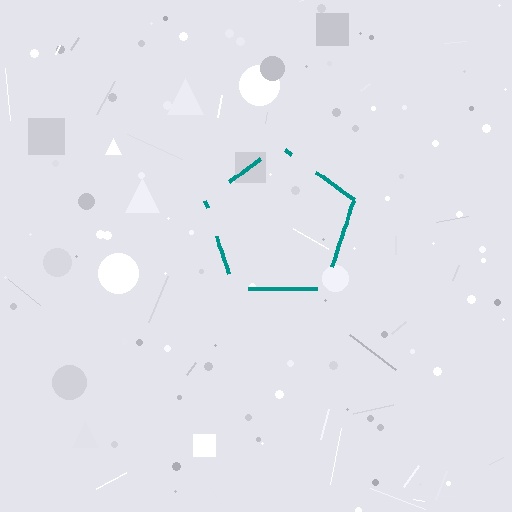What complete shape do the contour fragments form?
The contour fragments form a pentagon.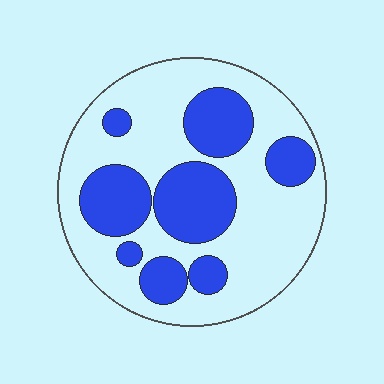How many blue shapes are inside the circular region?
8.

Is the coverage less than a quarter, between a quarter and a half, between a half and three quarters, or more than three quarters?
Between a quarter and a half.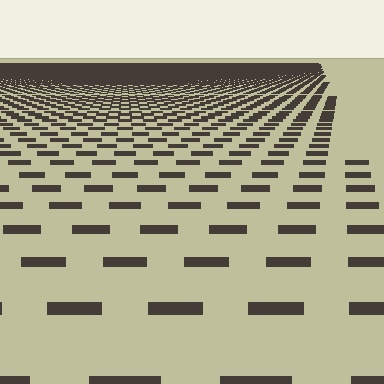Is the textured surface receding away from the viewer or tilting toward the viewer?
The surface is receding away from the viewer. Texture elements get smaller and denser toward the top.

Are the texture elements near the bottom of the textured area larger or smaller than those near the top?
Larger. Near the bottom, elements are closer to the viewer and appear at a bigger on-screen size.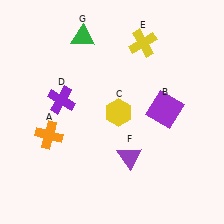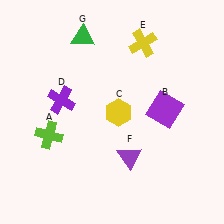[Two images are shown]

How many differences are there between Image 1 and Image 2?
There is 1 difference between the two images.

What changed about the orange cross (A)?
In Image 1, A is orange. In Image 2, it changed to lime.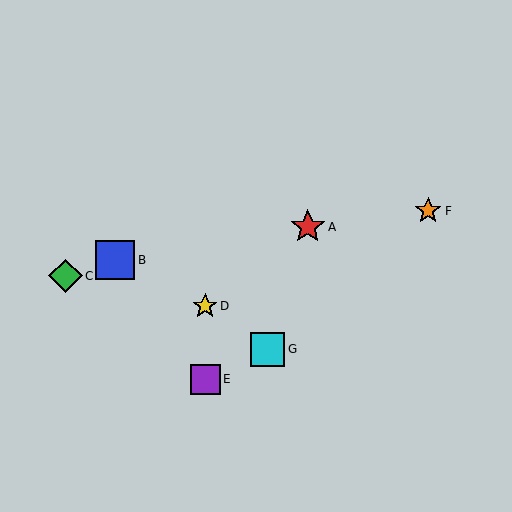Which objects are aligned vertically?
Objects D, E are aligned vertically.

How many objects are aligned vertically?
2 objects (D, E) are aligned vertically.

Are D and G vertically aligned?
No, D is at x≈205 and G is at x≈268.